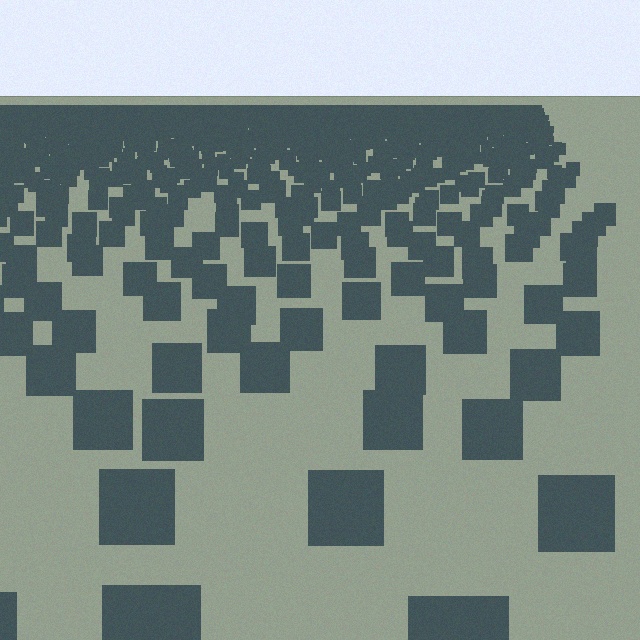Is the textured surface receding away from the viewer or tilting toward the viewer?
The surface is receding away from the viewer. Texture elements get smaller and denser toward the top.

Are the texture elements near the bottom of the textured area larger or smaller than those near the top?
Larger. Near the bottom, elements are closer to the viewer and appear at a bigger on-screen size.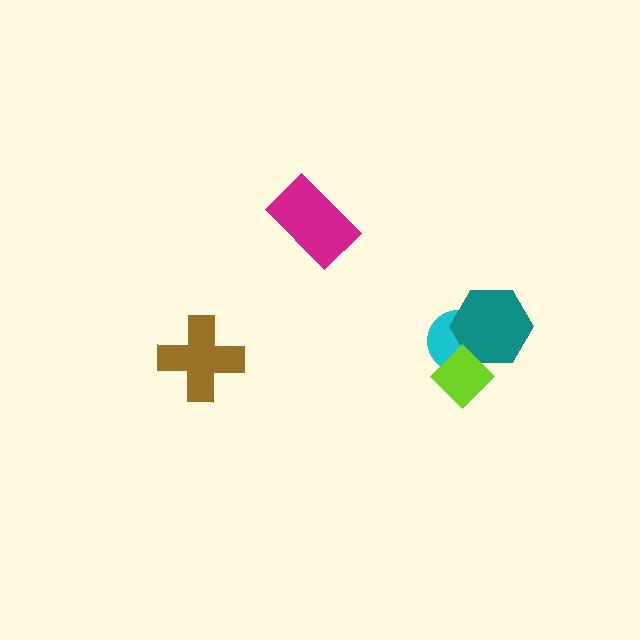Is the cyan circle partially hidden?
Yes, it is partially covered by another shape.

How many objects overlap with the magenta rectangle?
0 objects overlap with the magenta rectangle.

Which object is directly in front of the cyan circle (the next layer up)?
The teal hexagon is directly in front of the cyan circle.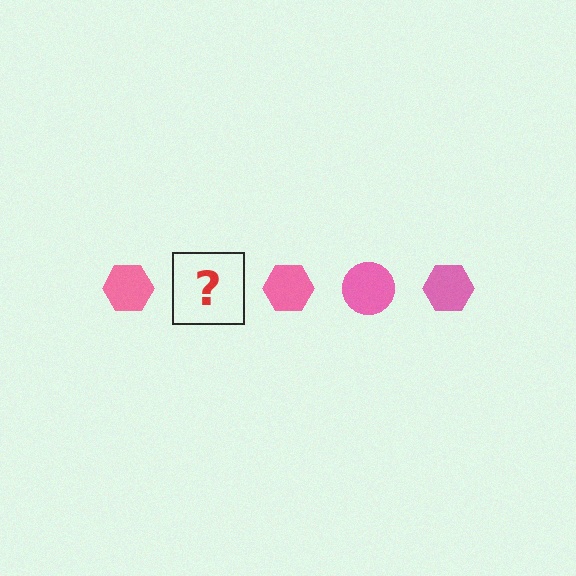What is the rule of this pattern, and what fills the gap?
The rule is that the pattern cycles through hexagon, circle shapes in pink. The gap should be filled with a pink circle.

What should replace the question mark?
The question mark should be replaced with a pink circle.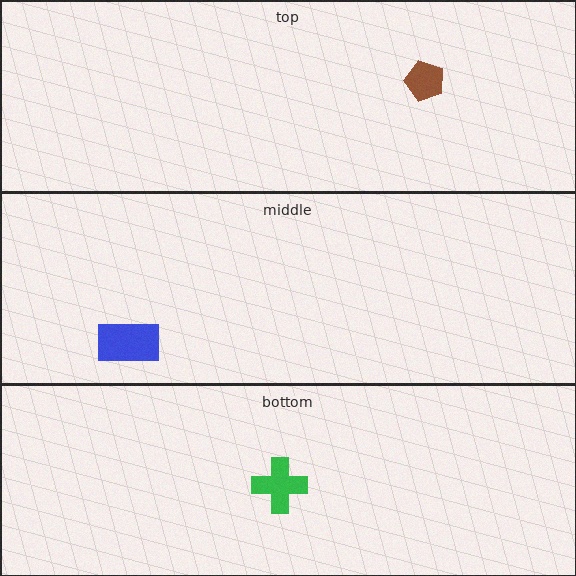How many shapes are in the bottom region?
1.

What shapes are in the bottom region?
The green cross.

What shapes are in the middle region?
The blue rectangle.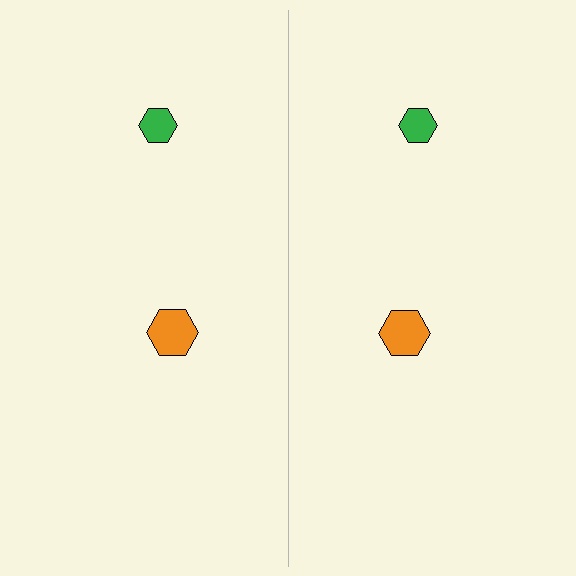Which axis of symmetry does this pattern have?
The pattern has a vertical axis of symmetry running through the center of the image.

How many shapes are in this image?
There are 4 shapes in this image.